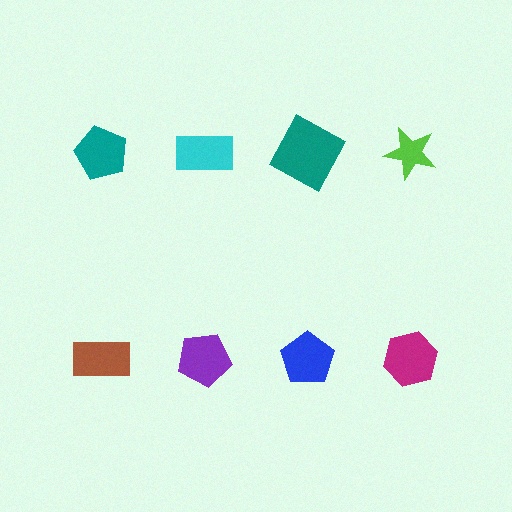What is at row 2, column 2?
A purple pentagon.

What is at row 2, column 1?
A brown rectangle.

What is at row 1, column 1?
A teal pentagon.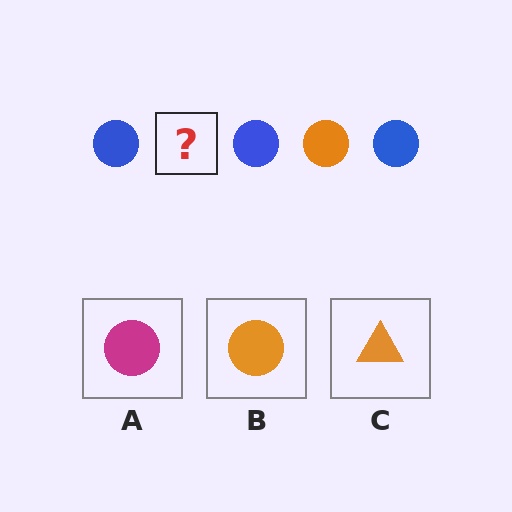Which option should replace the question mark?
Option B.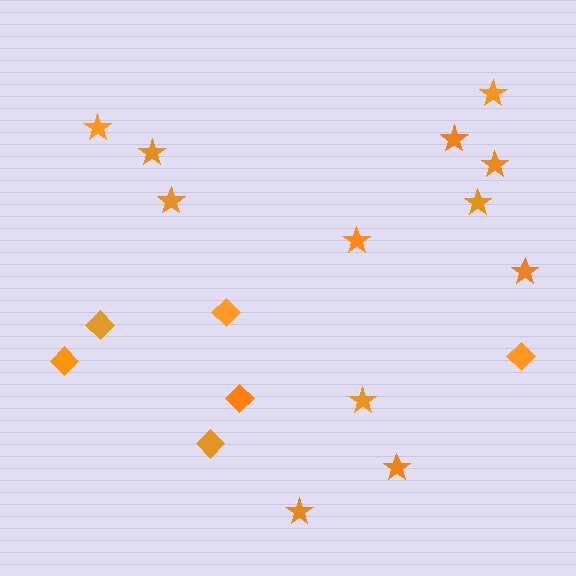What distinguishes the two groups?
There are 2 groups: one group of diamonds (6) and one group of stars (12).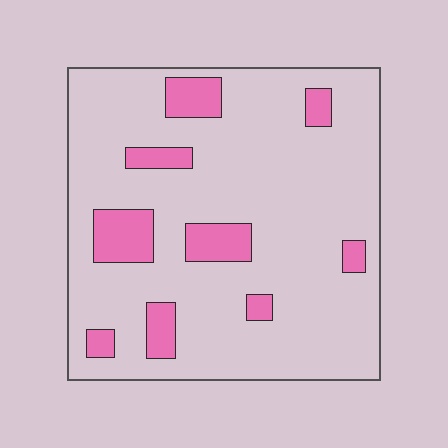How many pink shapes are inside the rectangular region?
9.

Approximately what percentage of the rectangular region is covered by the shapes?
Approximately 15%.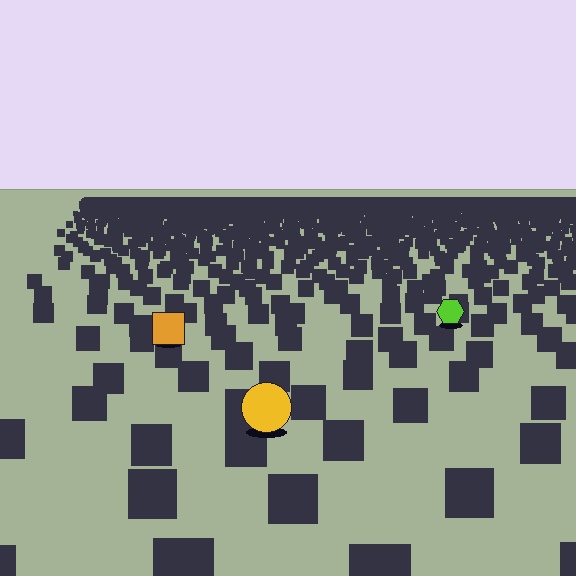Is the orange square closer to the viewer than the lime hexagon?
Yes. The orange square is closer — you can tell from the texture gradient: the ground texture is coarser near it.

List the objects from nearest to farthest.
From nearest to farthest: the yellow circle, the orange square, the lime hexagon.